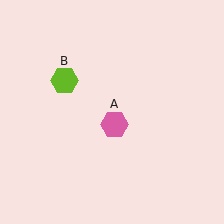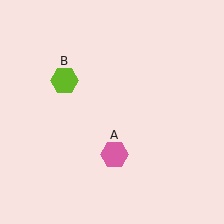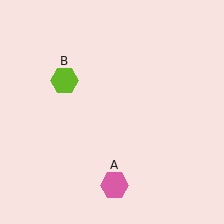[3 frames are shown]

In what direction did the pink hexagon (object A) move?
The pink hexagon (object A) moved down.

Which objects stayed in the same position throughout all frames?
Lime hexagon (object B) remained stationary.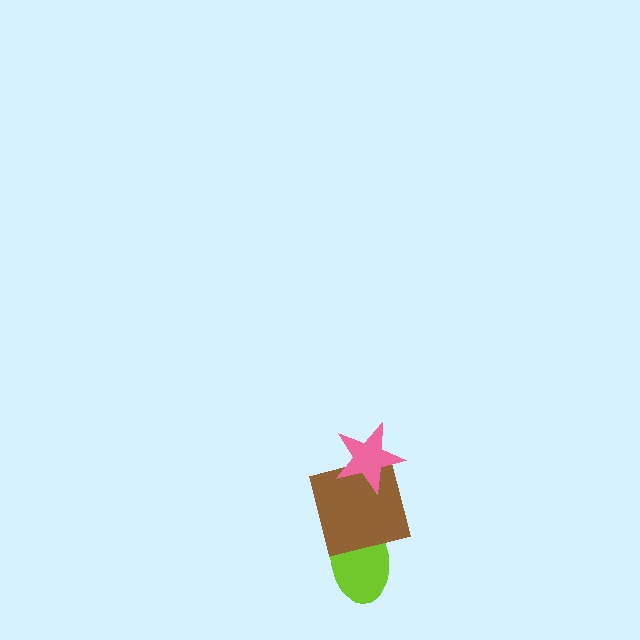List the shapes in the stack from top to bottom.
From top to bottom: the pink star, the brown square, the lime ellipse.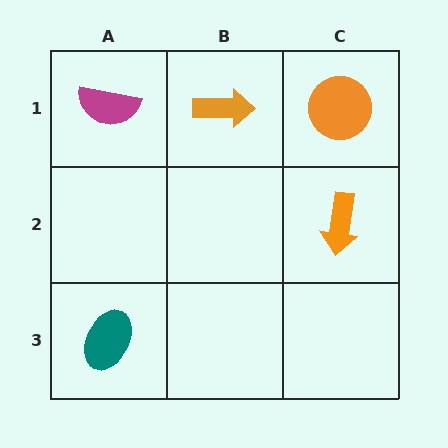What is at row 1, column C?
An orange circle.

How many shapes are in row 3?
1 shape.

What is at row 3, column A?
A teal ellipse.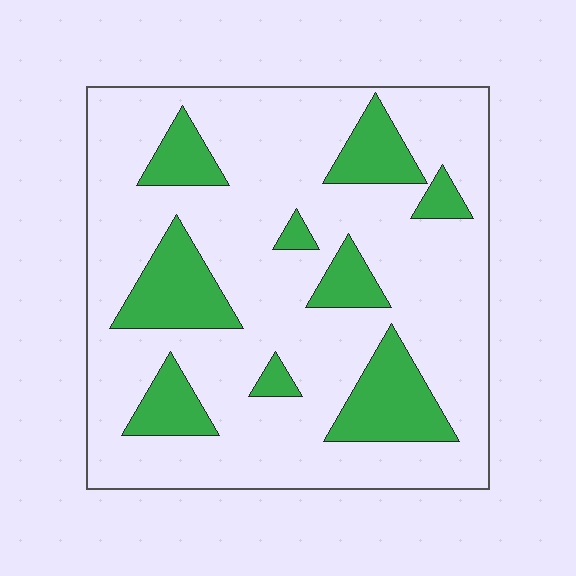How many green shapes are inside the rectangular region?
9.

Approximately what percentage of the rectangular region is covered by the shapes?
Approximately 20%.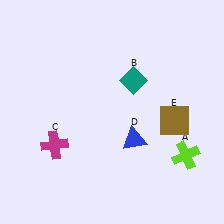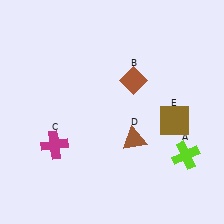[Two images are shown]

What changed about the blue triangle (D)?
In Image 1, D is blue. In Image 2, it changed to brown.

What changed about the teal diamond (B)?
In Image 1, B is teal. In Image 2, it changed to brown.